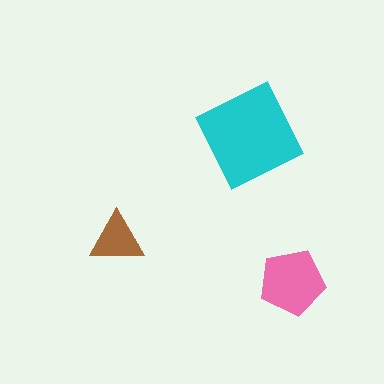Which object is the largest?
The cyan square.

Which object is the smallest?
The brown triangle.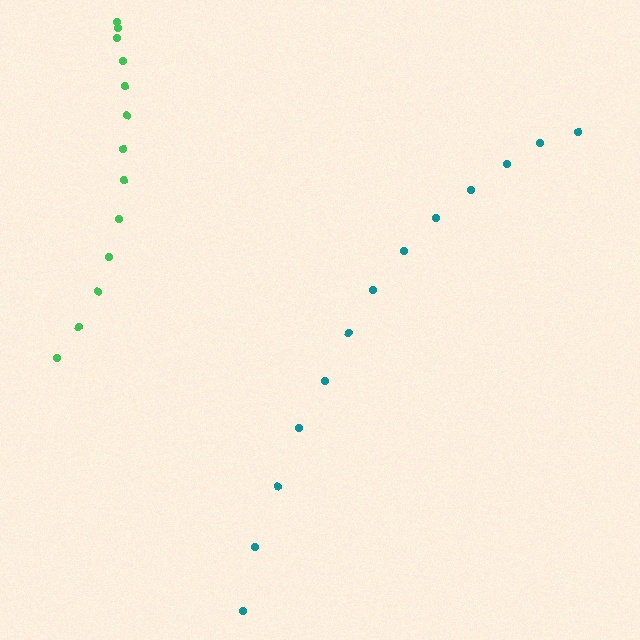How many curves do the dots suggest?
There are 2 distinct paths.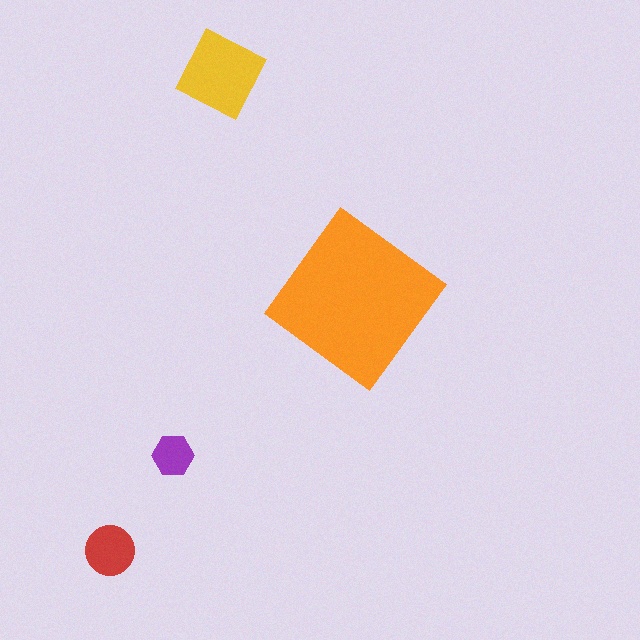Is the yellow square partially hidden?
No, the yellow square is fully visible.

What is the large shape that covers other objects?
An orange diamond.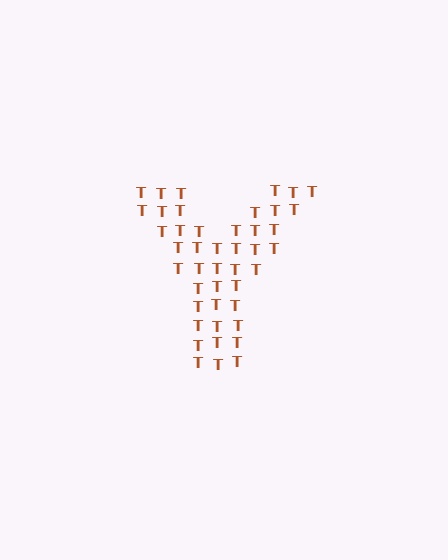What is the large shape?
The large shape is the letter Y.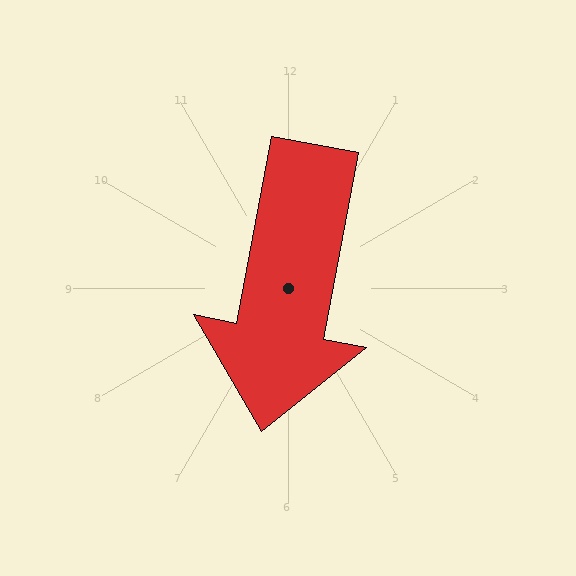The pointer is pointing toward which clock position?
Roughly 6 o'clock.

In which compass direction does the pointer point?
South.